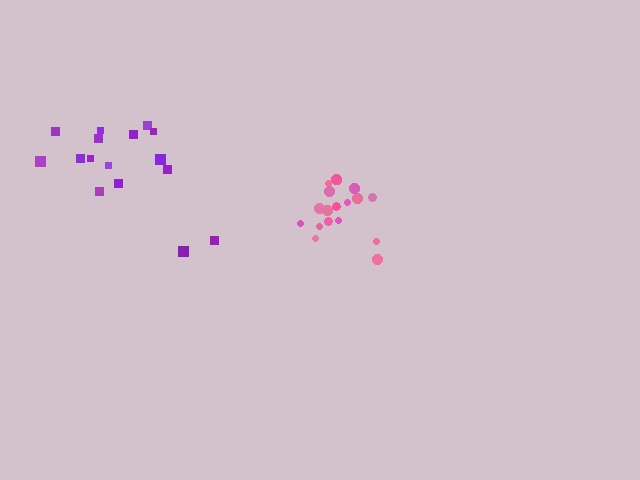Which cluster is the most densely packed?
Pink.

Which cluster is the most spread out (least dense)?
Purple.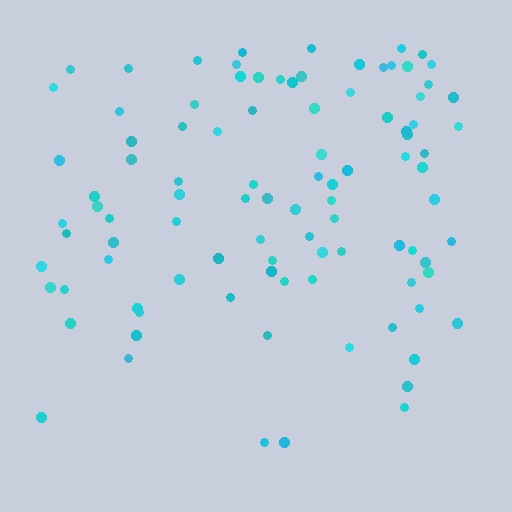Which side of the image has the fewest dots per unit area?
The bottom.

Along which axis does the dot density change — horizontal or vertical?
Vertical.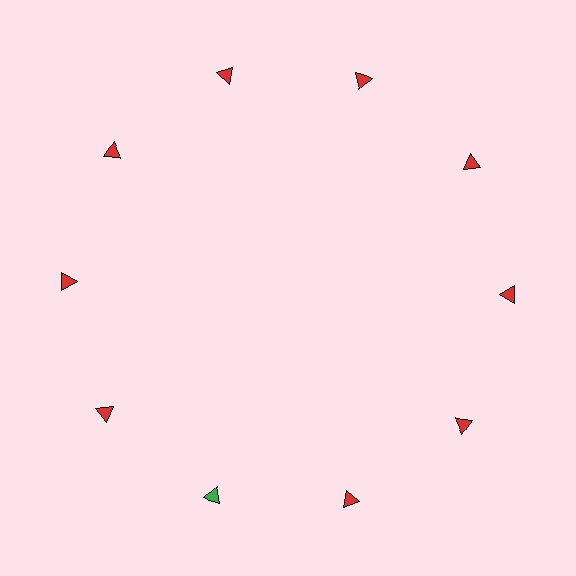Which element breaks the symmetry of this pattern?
The green triangle at roughly the 7 o'clock position breaks the symmetry. All other shapes are red triangles.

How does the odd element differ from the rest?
It has a different color: green instead of red.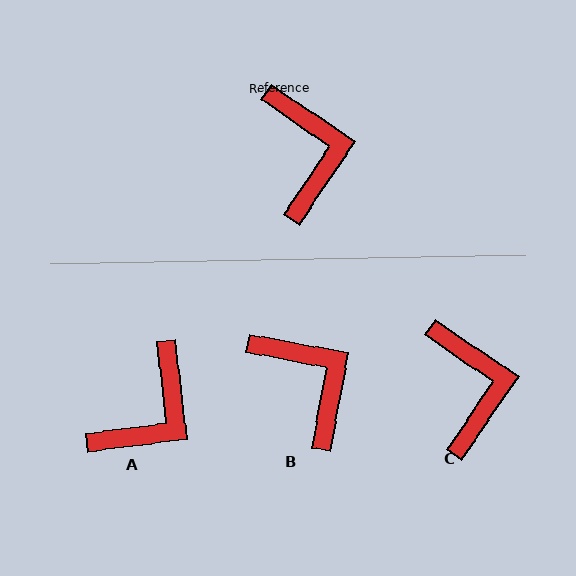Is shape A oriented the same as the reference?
No, it is off by about 49 degrees.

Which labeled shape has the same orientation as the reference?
C.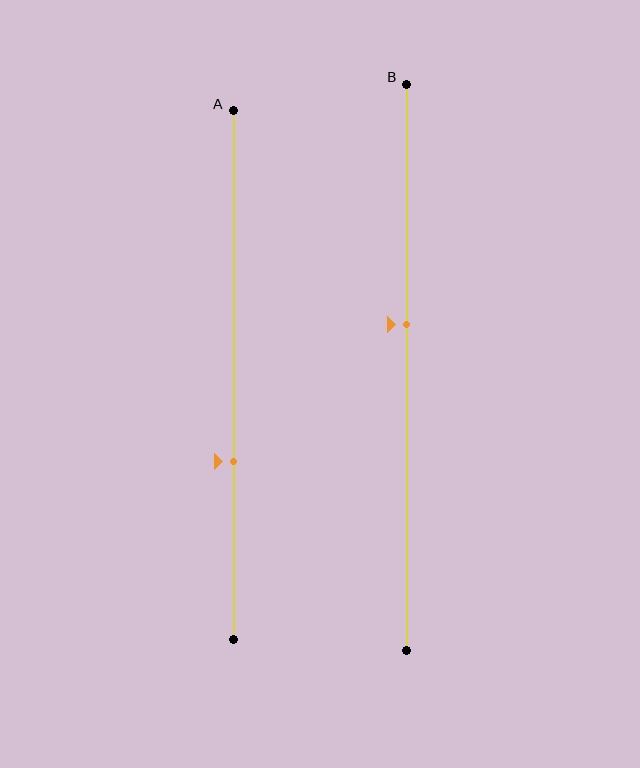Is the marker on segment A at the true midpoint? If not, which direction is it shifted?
No, the marker on segment A is shifted downward by about 16% of the segment length.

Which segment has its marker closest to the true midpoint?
Segment B has its marker closest to the true midpoint.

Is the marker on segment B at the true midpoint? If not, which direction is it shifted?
No, the marker on segment B is shifted upward by about 8% of the segment length.